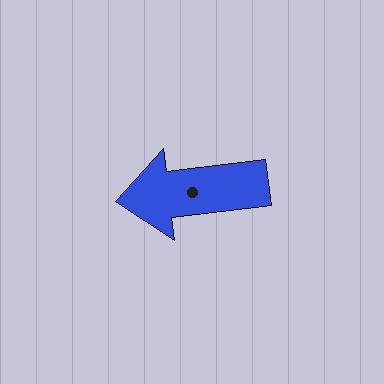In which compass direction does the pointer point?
West.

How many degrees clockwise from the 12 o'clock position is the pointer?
Approximately 263 degrees.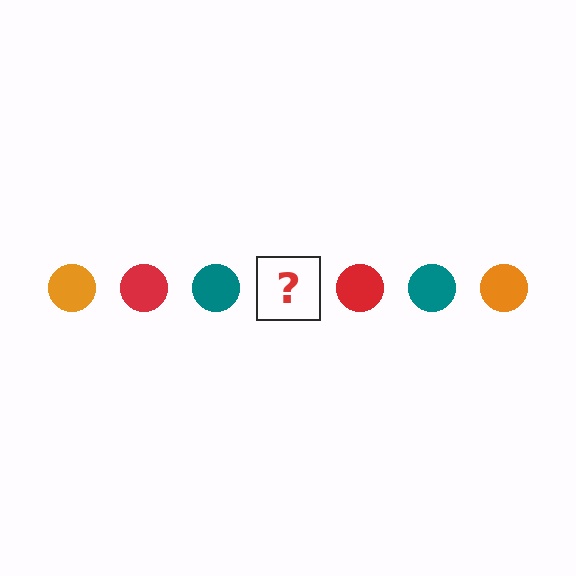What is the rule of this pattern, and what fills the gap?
The rule is that the pattern cycles through orange, red, teal circles. The gap should be filled with an orange circle.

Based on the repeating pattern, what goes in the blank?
The blank should be an orange circle.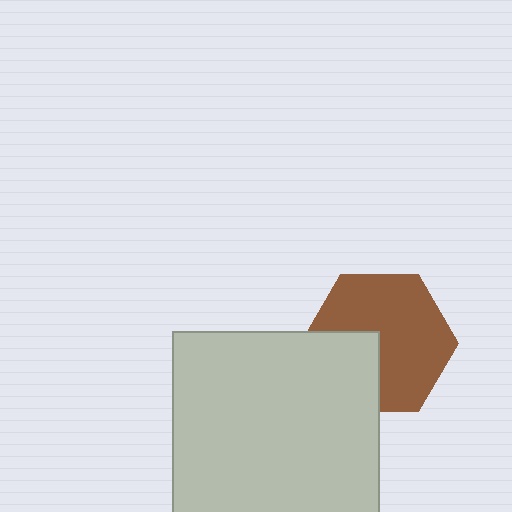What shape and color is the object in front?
The object in front is a light gray square.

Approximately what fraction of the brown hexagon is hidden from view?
Roughly 30% of the brown hexagon is hidden behind the light gray square.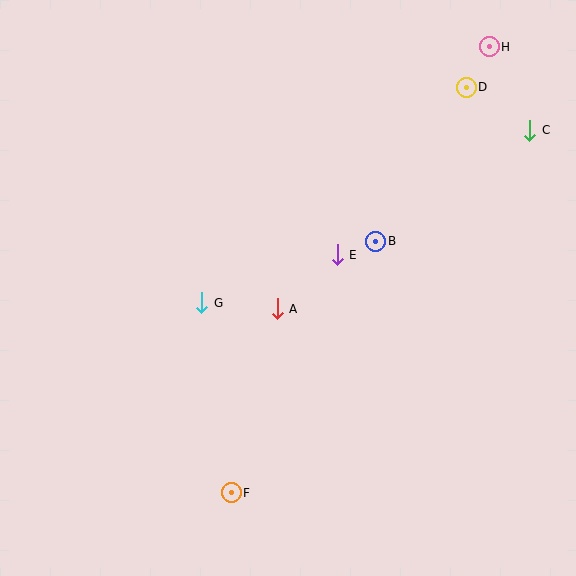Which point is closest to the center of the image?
Point A at (277, 309) is closest to the center.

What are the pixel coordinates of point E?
Point E is at (337, 255).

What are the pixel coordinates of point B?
Point B is at (376, 241).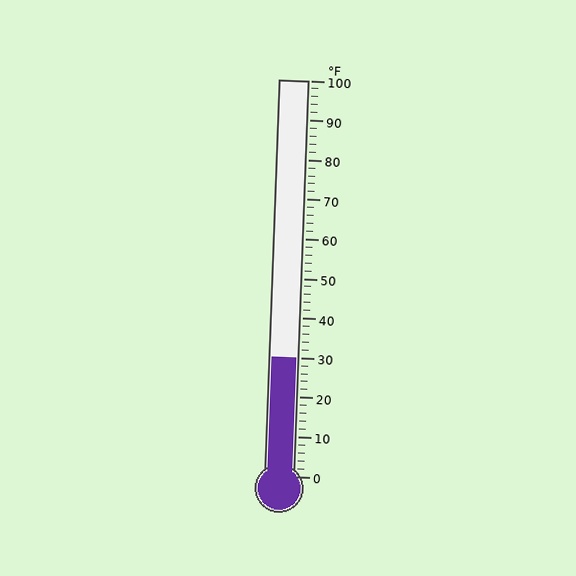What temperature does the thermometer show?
The thermometer shows approximately 30°F.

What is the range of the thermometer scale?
The thermometer scale ranges from 0°F to 100°F.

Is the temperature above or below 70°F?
The temperature is below 70°F.